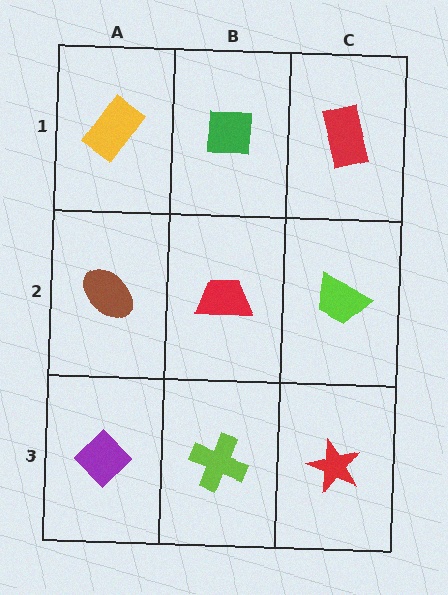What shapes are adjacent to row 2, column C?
A red rectangle (row 1, column C), a red star (row 3, column C), a red trapezoid (row 2, column B).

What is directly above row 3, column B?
A red trapezoid.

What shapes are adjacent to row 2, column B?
A green square (row 1, column B), a lime cross (row 3, column B), a brown ellipse (row 2, column A), a lime trapezoid (row 2, column C).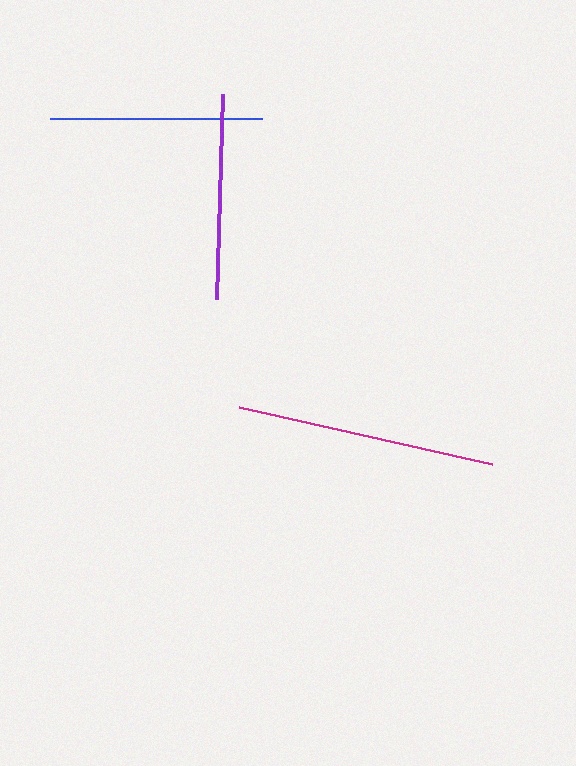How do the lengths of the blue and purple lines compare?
The blue and purple lines are approximately the same length.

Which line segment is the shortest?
The purple line is the shortest at approximately 205 pixels.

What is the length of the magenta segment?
The magenta segment is approximately 260 pixels long.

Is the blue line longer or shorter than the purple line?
The blue line is longer than the purple line.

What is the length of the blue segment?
The blue segment is approximately 212 pixels long.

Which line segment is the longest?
The magenta line is the longest at approximately 260 pixels.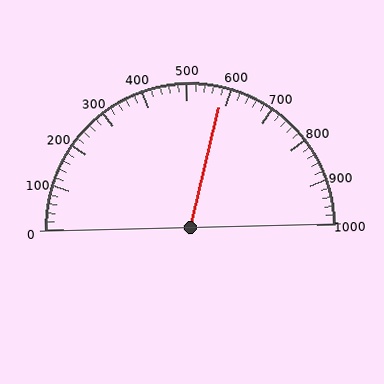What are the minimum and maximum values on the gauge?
The gauge ranges from 0 to 1000.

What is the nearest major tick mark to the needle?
The nearest major tick mark is 600.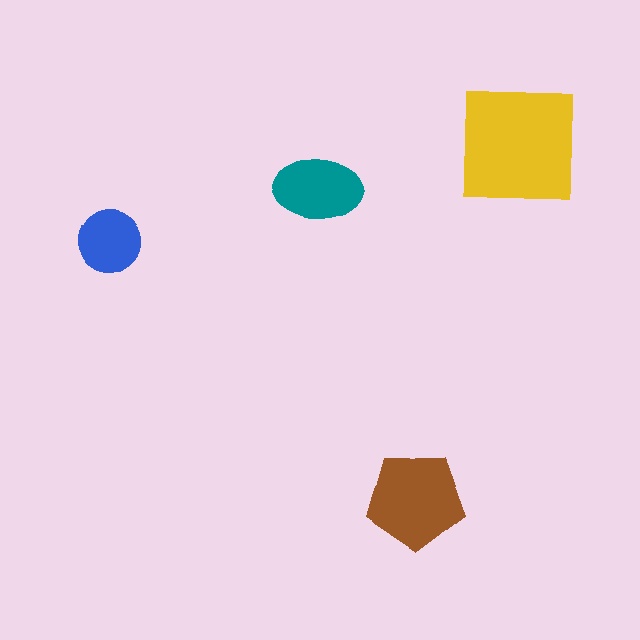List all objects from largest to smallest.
The yellow square, the brown pentagon, the teal ellipse, the blue circle.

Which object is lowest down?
The brown pentagon is bottommost.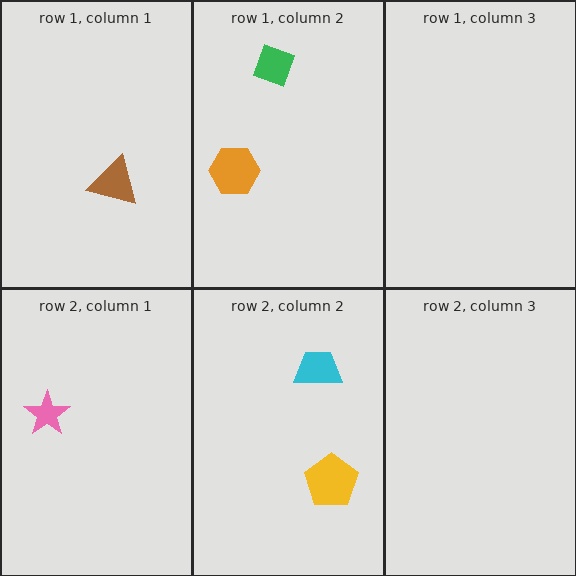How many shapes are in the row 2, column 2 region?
2.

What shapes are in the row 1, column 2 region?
The orange hexagon, the green diamond.